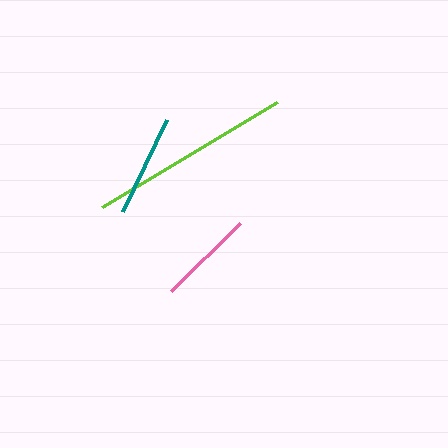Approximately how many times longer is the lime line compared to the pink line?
The lime line is approximately 2.1 times the length of the pink line.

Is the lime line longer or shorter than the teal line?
The lime line is longer than the teal line.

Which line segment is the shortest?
The pink line is the shortest at approximately 97 pixels.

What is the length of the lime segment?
The lime segment is approximately 204 pixels long.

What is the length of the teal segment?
The teal segment is approximately 102 pixels long.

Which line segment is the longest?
The lime line is the longest at approximately 204 pixels.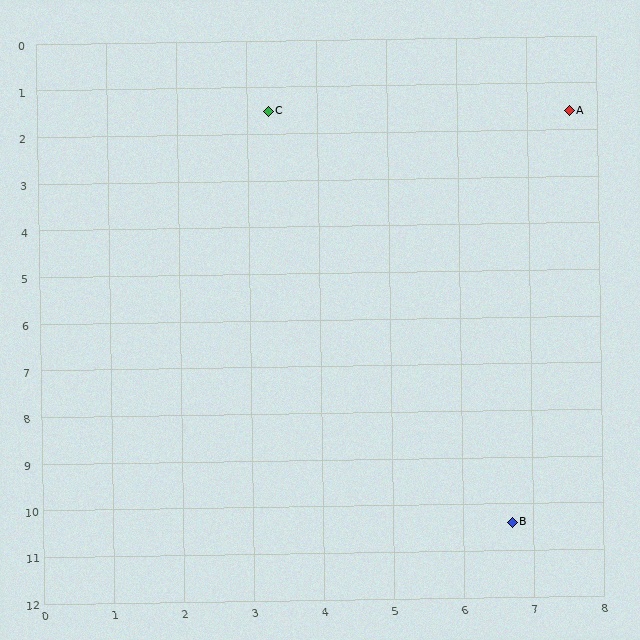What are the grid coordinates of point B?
Point B is at approximately (6.7, 10.4).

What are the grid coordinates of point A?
Point A is at approximately (7.6, 1.6).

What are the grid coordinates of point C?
Point C is at approximately (3.3, 1.5).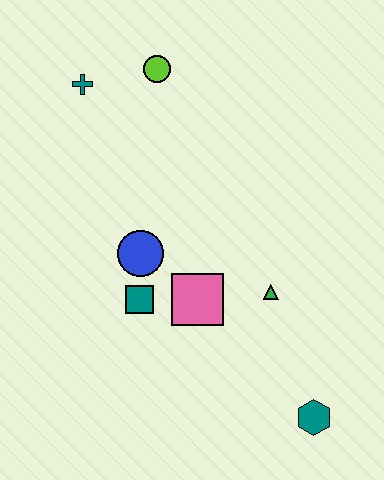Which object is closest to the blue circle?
The teal square is closest to the blue circle.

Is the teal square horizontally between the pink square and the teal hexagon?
No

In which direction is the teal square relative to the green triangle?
The teal square is to the left of the green triangle.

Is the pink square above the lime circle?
No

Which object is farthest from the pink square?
The teal cross is farthest from the pink square.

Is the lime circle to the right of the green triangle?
No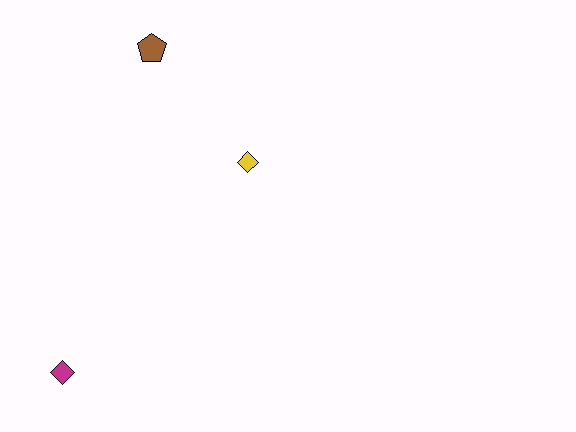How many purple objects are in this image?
There are no purple objects.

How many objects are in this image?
There are 3 objects.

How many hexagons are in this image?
There are no hexagons.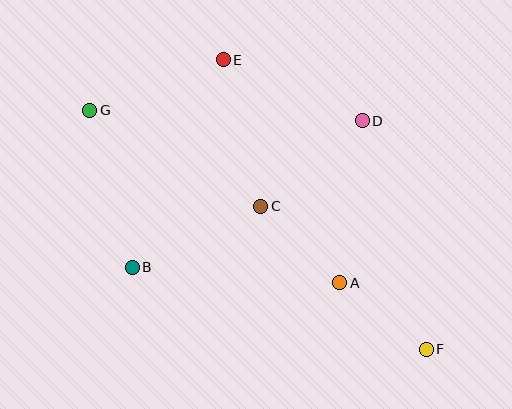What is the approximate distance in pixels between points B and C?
The distance between B and C is approximately 142 pixels.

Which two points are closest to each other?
Points A and F are closest to each other.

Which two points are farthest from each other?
Points F and G are farthest from each other.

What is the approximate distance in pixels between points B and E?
The distance between B and E is approximately 227 pixels.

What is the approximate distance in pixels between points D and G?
The distance between D and G is approximately 273 pixels.